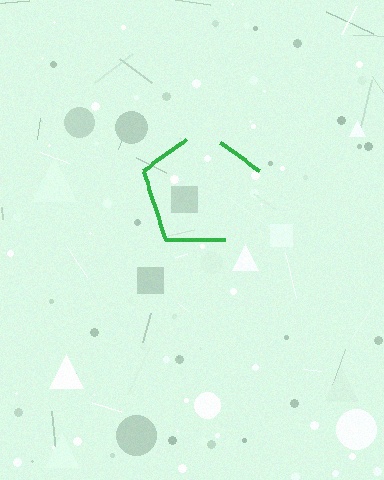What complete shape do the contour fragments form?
The contour fragments form a pentagon.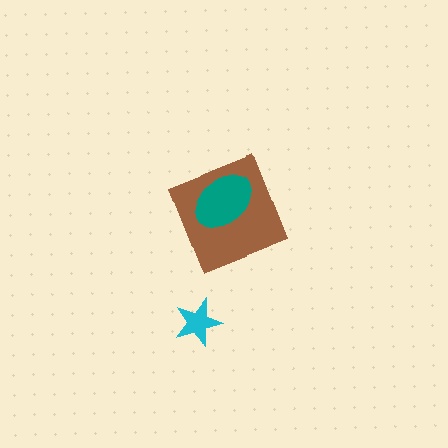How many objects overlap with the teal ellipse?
1 object overlaps with the teal ellipse.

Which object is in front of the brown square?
The teal ellipse is in front of the brown square.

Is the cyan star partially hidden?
No, no other shape covers it.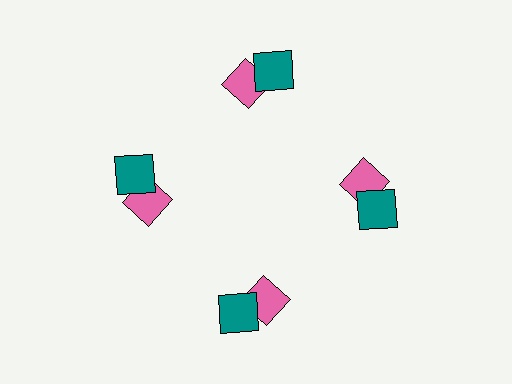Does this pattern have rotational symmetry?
Yes, this pattern has 4-fold rotational symmetry. It looks the same after rotating 90 degrees around the center.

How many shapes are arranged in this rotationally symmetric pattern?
There are 8 shapes, arranged in 4 groups of 2.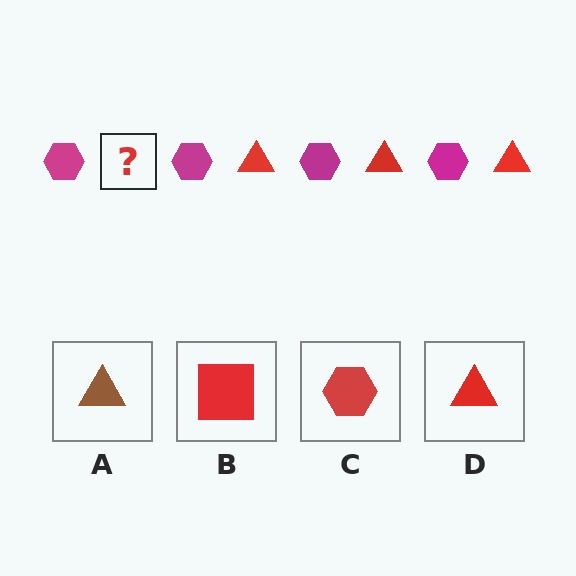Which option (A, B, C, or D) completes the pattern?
D.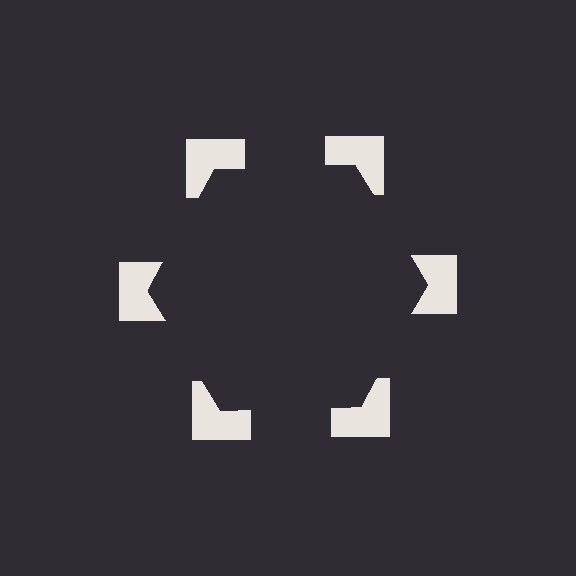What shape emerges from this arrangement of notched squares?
An illusory hexagon — its edges are inferred from the aligned wedge cuts in the notched squares, not physically drawn.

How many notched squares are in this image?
There are 6 — one at each vertex of the illusory hexagon.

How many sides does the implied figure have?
6 sides.